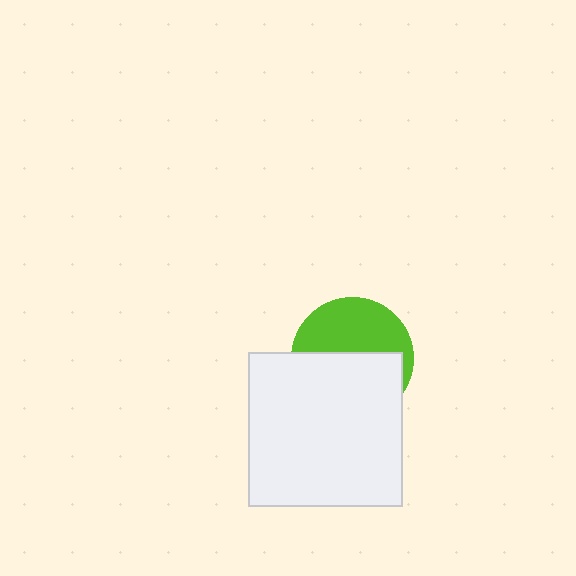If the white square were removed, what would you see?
You would see the complete lime circle.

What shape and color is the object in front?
The object in front is a white square.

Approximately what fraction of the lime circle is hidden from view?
Roughly 55% of the lime circle is hidden behind the white square.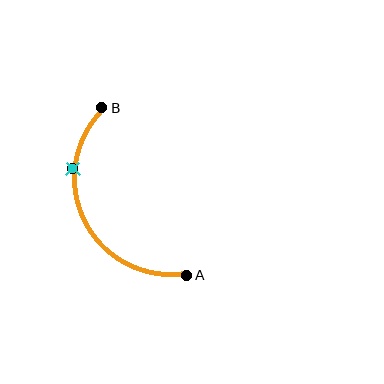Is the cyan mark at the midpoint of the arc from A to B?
No. The cyan mark lies on the arc but is closer to endpoint B. The arc midpoint would be at the point on the curve equidistant along the arc from both A and B.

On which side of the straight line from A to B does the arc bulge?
The arc bulges to the left of the straight line connecting A and B.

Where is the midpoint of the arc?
The arc midpoint is the point on the curve farthest from the straight line joining A and B. It sits to the left of that line.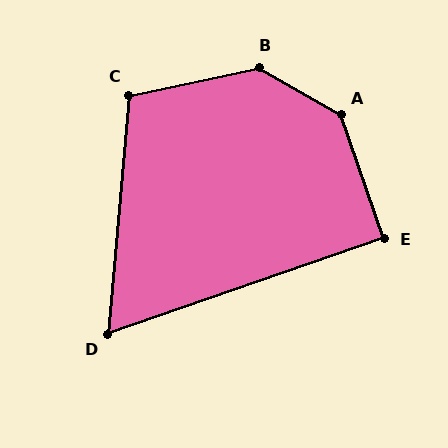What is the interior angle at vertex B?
Approximately 138 degrees (obtuse).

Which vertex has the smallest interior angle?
D, at approximately 66 degrees.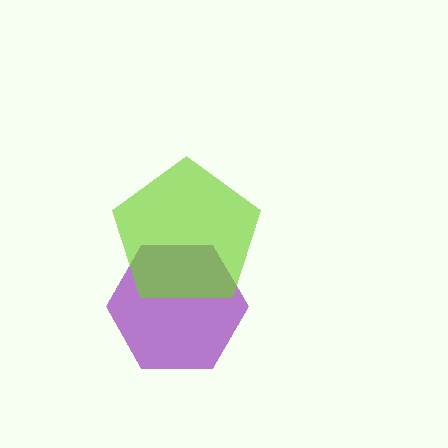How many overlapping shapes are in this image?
There are 2 overlapping shapes in the image.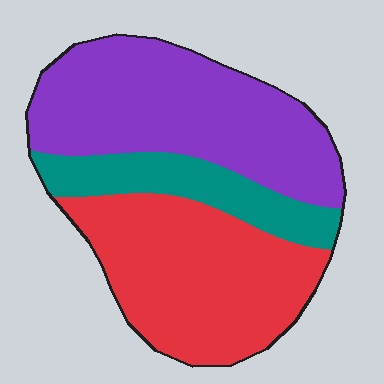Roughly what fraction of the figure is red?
Red takes up between a quarter and a half of the figure.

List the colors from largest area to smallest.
From largest to smallest: purple, red, teal.